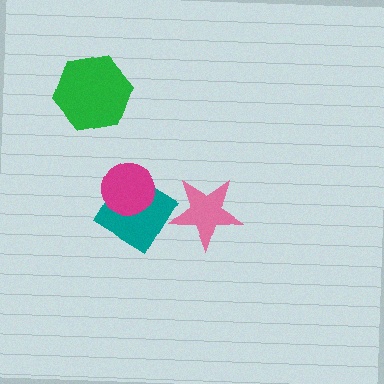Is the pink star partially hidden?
No, no other shape covers it.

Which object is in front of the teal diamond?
The magenta circle is in front of the teal diamond.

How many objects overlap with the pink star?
0 objects overlap with the pink star.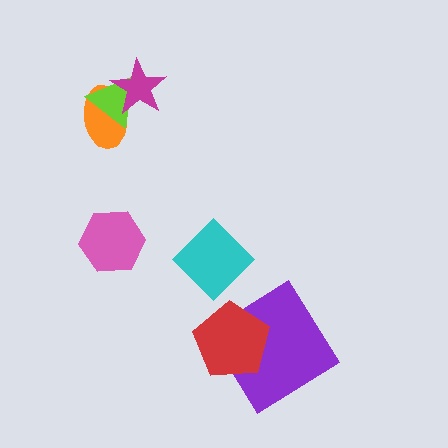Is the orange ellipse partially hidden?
Yes, it is partially covered by another shape.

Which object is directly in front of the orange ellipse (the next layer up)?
The lime triangle is directly in front of the orange ellipse.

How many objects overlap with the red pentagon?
1 object overlaps with the red pentagon.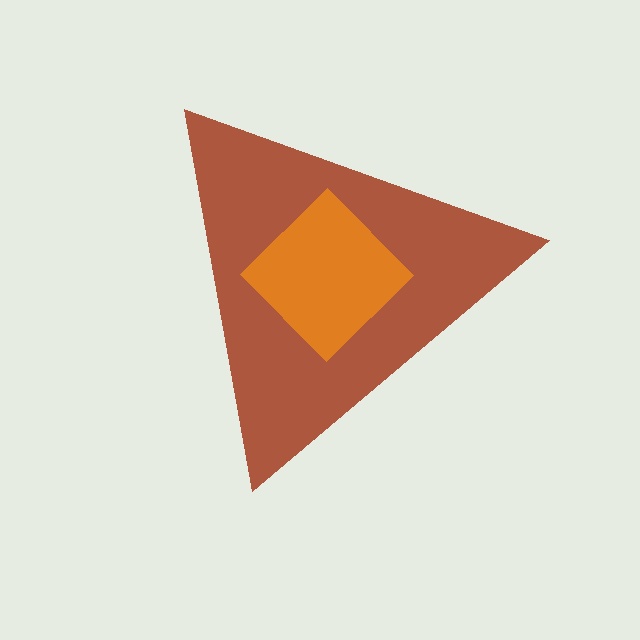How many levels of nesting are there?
2.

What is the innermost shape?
The orange diamond.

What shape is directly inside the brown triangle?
The orange diamond.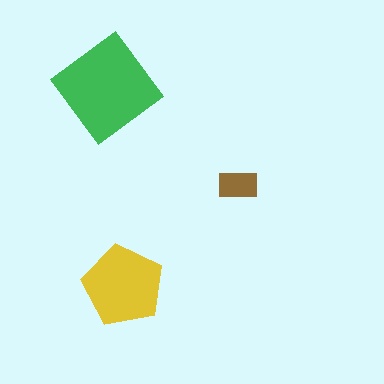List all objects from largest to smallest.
The green diamond, the yellow pentagon, the brown rectangle.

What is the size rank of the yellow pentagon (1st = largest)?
2nd.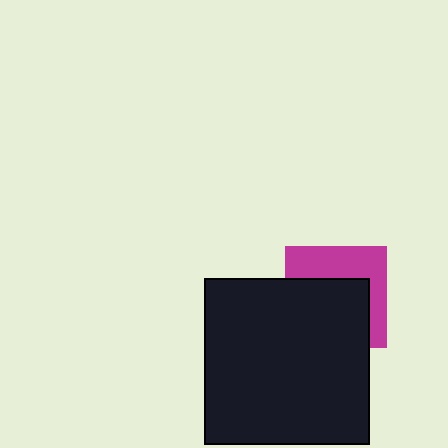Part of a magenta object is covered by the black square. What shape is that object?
It is a square.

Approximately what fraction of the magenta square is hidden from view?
Roughly 57% of the magenta square is hidden behind the black square.